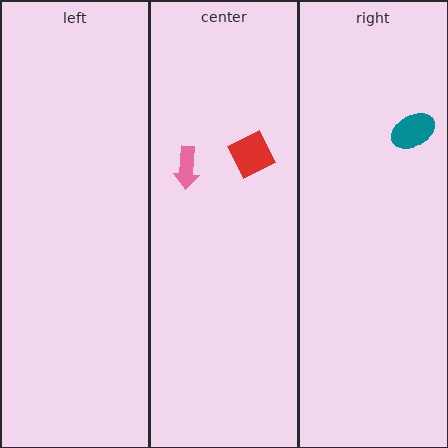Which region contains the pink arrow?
The center region.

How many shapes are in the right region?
1.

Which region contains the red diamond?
The center region.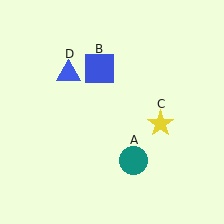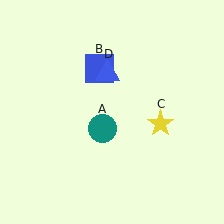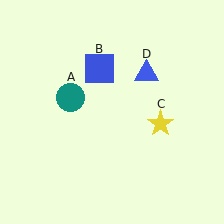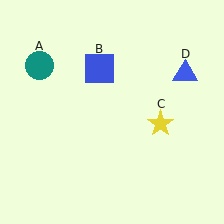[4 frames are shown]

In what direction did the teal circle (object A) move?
The teal circle (object A) moved up and to the left.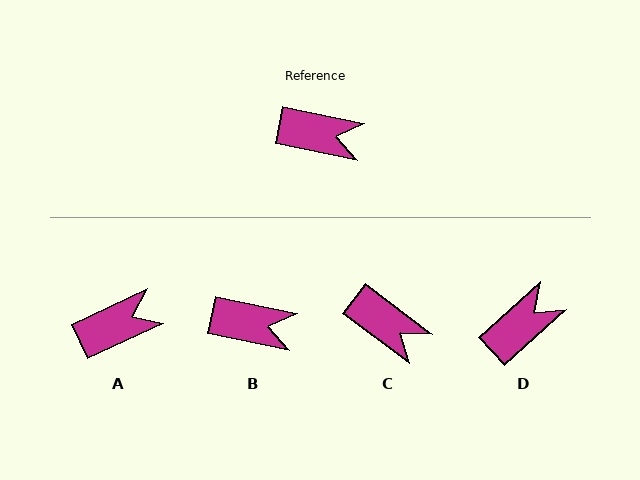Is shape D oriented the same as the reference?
No, it is off by about 54 degrees.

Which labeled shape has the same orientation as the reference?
B.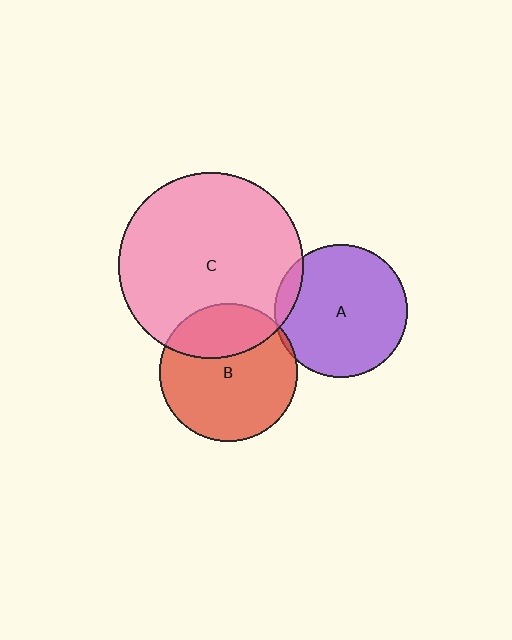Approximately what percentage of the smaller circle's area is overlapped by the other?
Approximately 30%.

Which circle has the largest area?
Circle C (pink).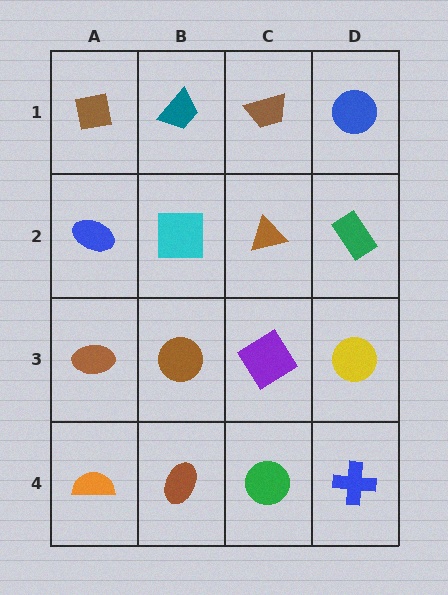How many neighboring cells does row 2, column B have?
4.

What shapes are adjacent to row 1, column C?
A brown triangle (row 2, column C), a teal trapezoid (row 1, column B), a blue circle (row 1, column D).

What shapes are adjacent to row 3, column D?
A green rectangle (row 2, column D), a blue cross (row 4, column D), a purple diamond (row 3, column C).